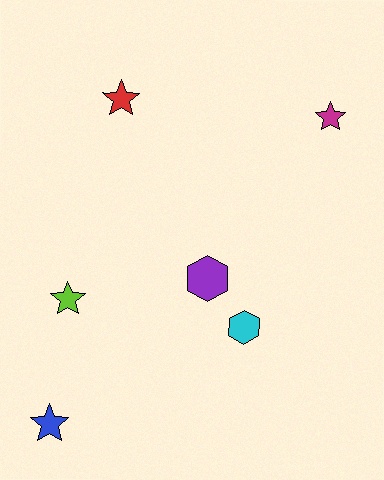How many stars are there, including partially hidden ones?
There are 4 stars.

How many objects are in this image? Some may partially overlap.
There are 6 objects.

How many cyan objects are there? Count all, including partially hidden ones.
There is 1 cyan object.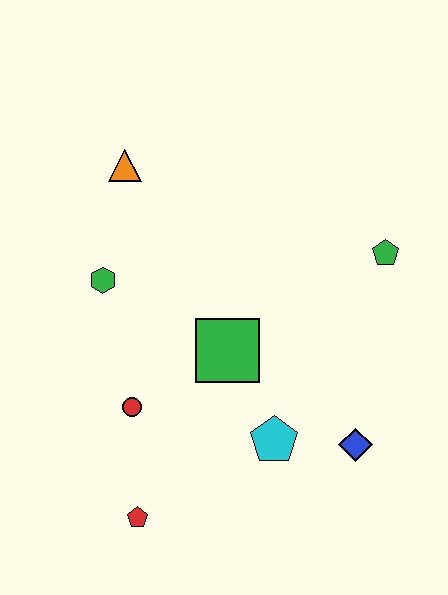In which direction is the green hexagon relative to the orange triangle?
The green hexagon is below the orange triangle.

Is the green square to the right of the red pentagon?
Yes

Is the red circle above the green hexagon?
No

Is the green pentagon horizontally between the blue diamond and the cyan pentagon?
No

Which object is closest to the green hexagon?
The orange triangle is closest to the green hexagon.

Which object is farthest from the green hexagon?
The blue diamond is farthest from the green hexagon.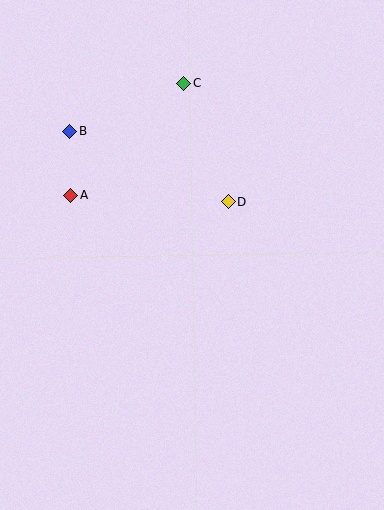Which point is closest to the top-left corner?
Point B is closest to the top-left corner.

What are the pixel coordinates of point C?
Point C is at (184, 84).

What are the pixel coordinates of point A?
Point A is at (71, 196).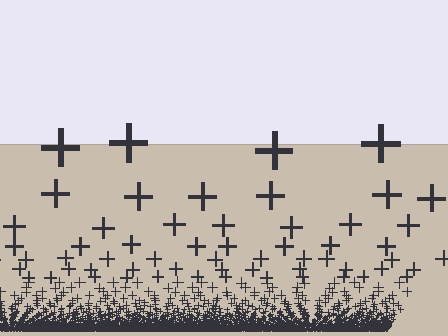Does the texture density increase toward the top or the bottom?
Density increases toward the bottom.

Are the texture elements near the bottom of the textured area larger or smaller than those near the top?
Smaller. The gradient is inverted — elements near the bottom are smaller and denser.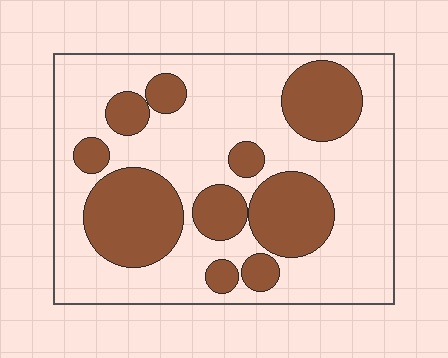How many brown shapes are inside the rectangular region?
10.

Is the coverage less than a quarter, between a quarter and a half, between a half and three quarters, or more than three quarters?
Between a quarter and a half.